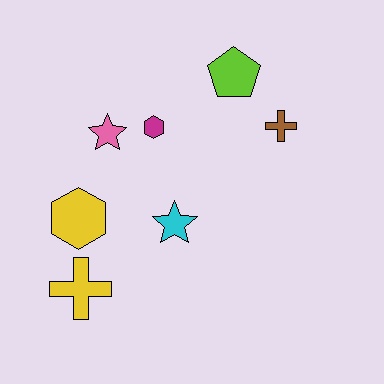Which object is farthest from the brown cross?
The yellow cross is farthest from the brown cross.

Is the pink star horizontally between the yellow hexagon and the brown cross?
Yes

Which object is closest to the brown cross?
The lime pentagon is closest to the brown cross.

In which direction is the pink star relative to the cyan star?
The pink star is above the cyan star.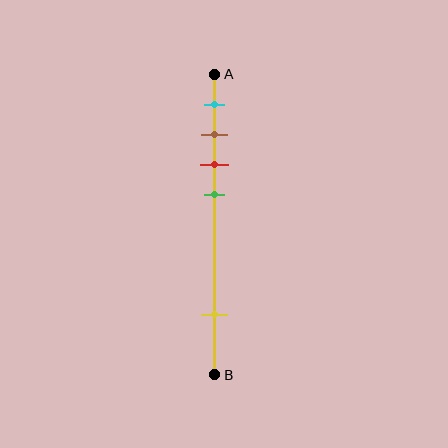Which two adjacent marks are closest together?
The brown and red marks are the closest adjacent pair.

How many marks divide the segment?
There are 5 marks dividing the segment.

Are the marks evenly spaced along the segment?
No, the marks are not evenly spaced.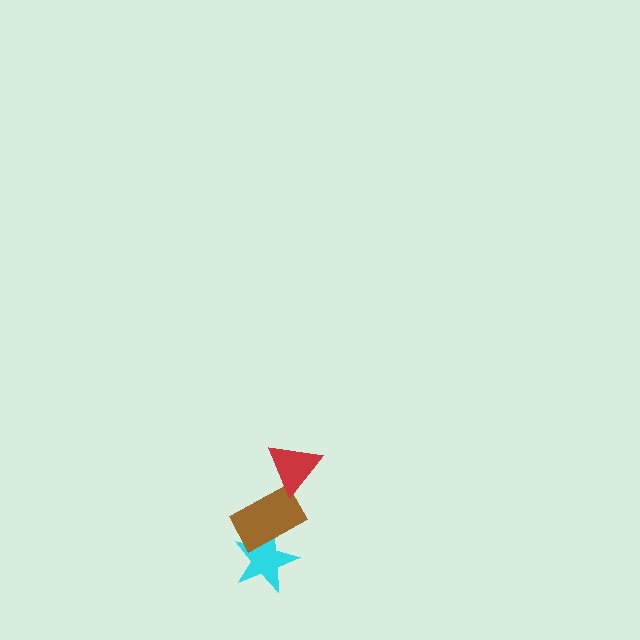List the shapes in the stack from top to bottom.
From top to bottom: the red triangle, the brown rectangle, the cyan star.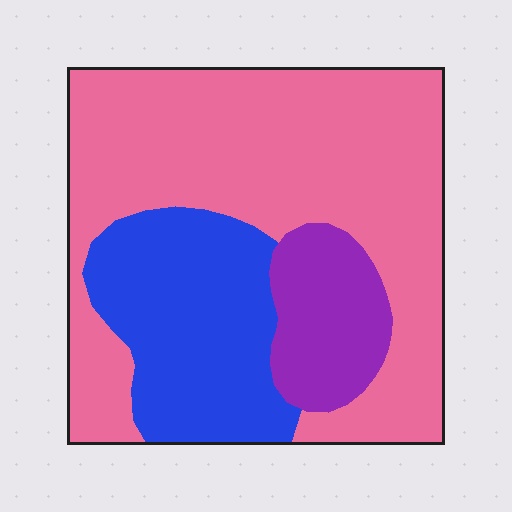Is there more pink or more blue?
Pink.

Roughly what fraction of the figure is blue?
Blue covers 26% of the figure.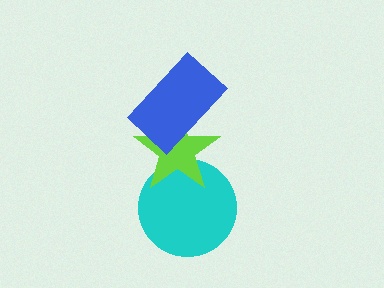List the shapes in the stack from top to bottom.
From top to bottom: the blue rectangle, the lime star, the cyan circle.